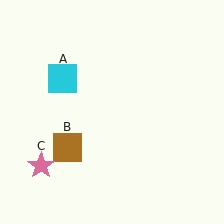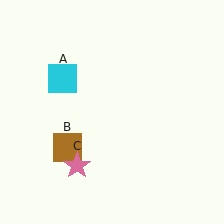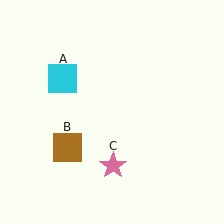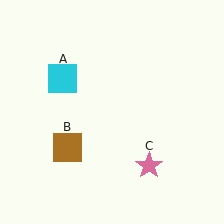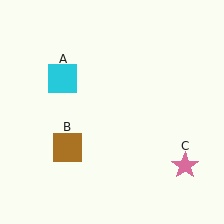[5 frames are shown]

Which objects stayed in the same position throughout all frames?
Cyan square (object A) and brown square (object B) remained stationary.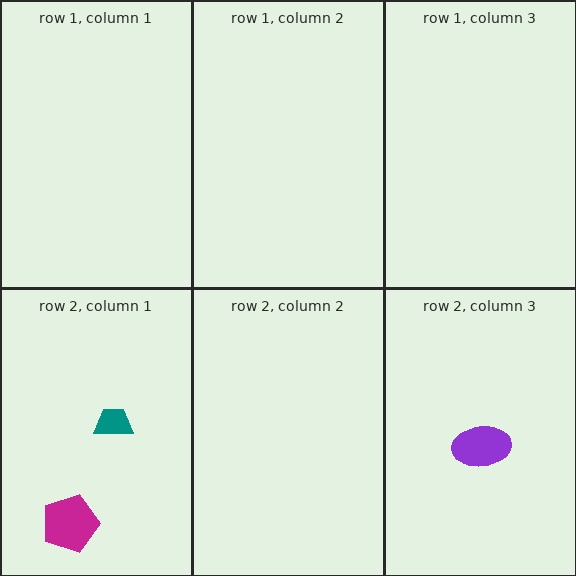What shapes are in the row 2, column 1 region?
The teal trapezoid, the magenta pentagon.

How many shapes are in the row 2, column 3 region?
1.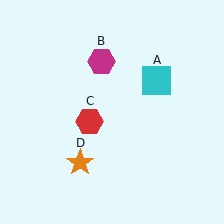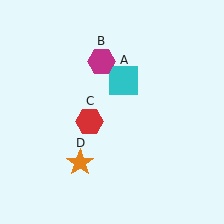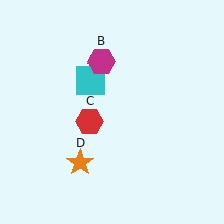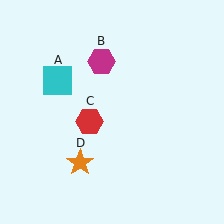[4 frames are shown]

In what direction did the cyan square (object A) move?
The cyan square (object A) moved left.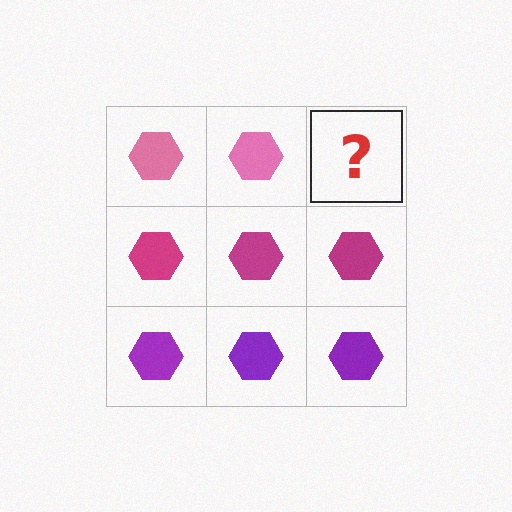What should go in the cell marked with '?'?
The missing cell should contain a pink hexagon.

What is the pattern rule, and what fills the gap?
The rule is that each row has a consistent color. The gap should be filled with a pink hexagon.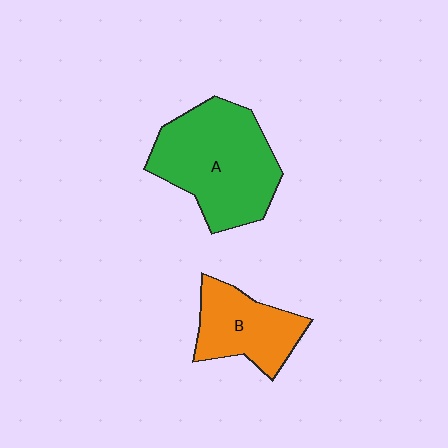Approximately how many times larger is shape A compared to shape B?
Approximately 1.7 times.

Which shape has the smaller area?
Shape B (orange).